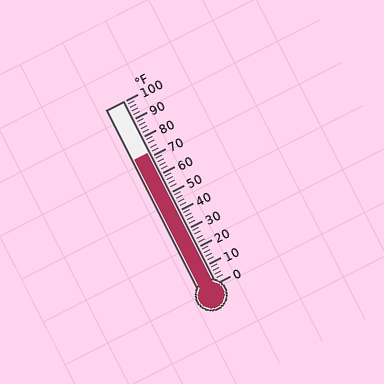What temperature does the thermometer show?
The thermometer shows approximately 72°F.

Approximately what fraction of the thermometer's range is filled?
The thermometer is filled to approximately 70% of its range.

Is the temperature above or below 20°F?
The temperature is above 20°F.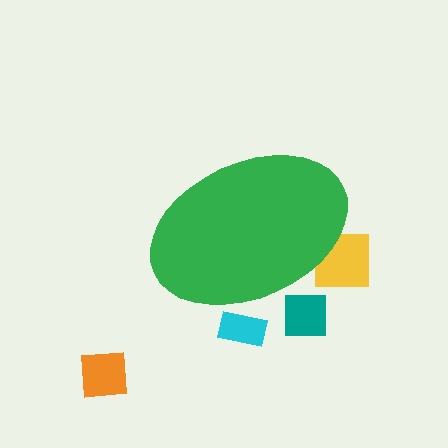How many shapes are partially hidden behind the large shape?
3 shapes are partially hidden.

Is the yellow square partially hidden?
Yes, the yellow square is partially hidden behind the green ellipse.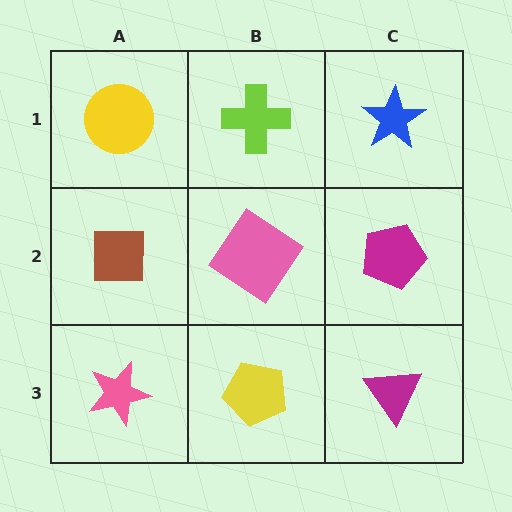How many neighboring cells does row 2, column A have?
3.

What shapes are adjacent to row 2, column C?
A blue star (row 1, column C), a magenta triangle (row 3, column C), a pink diamond (row 2, column B).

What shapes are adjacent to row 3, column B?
A pink diamond (row 2, column B), a pink star (row 3, column A), a magenta triangle (row 3, column C).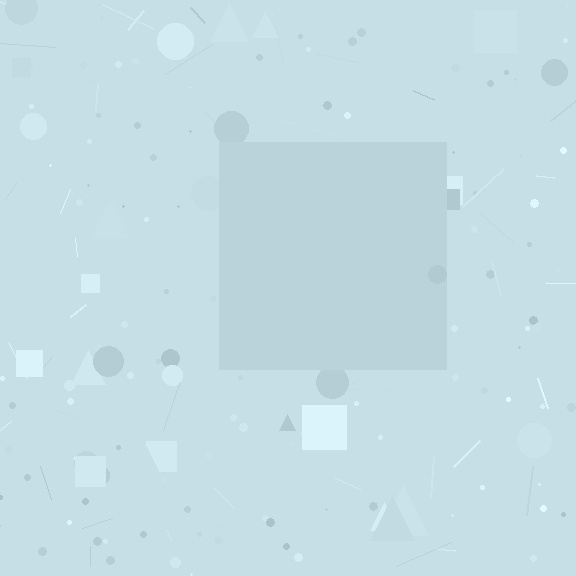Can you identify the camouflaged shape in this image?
The camouflaged shape is a square.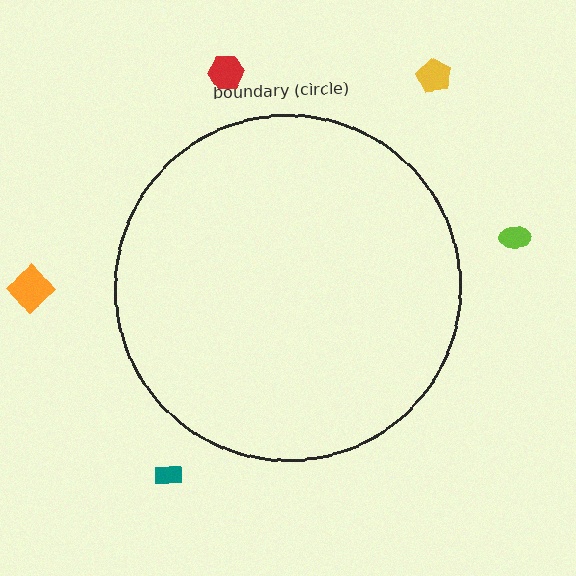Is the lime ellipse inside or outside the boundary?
Outside.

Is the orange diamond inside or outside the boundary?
Outside.